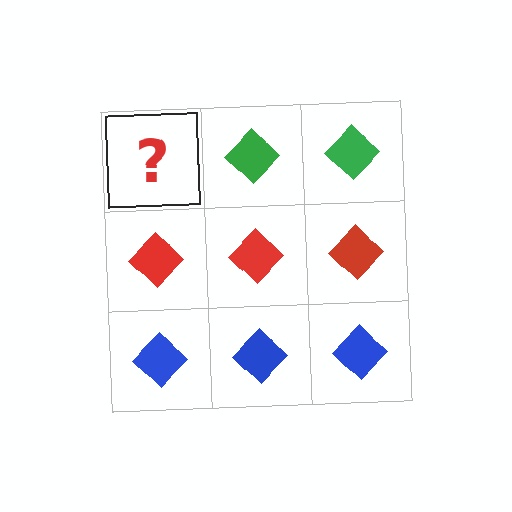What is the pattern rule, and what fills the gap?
The rule is that each row has a consistent color. The gap should be filled with a green diamond.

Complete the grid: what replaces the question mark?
The question mark should be replaced with a green diamond.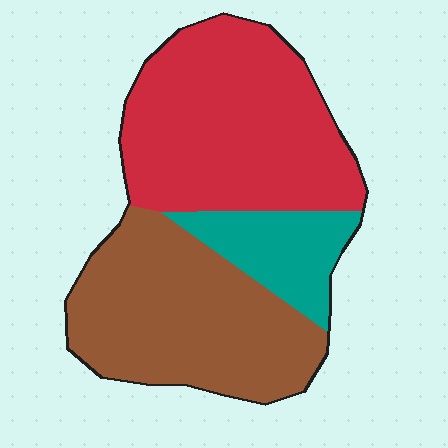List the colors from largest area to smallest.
From largest to smallest: red, brown, teal.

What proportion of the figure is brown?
Brown takes up between a quarter and a half of the figure.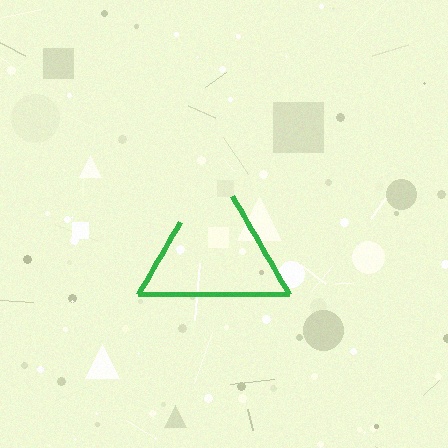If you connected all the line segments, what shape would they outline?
They would outline a triangle.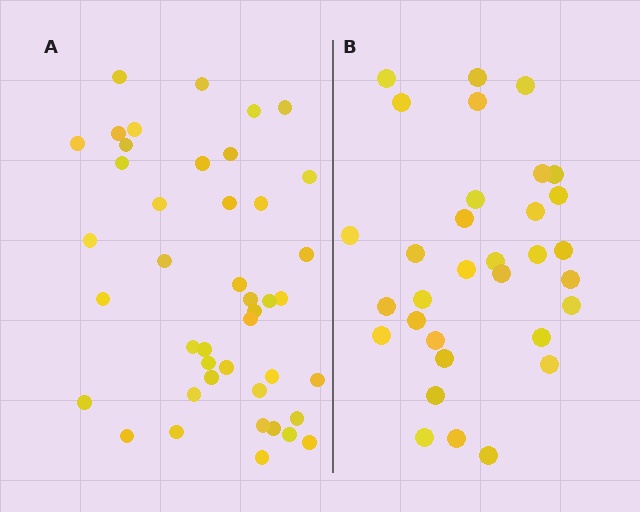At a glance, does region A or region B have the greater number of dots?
Region A (the left region) has more dots.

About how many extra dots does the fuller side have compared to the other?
Region A has roughly 12 or so more dots than region B.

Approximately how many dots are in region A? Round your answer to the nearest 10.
About 40 dots. (The exact count is 43, which rounds to 40.)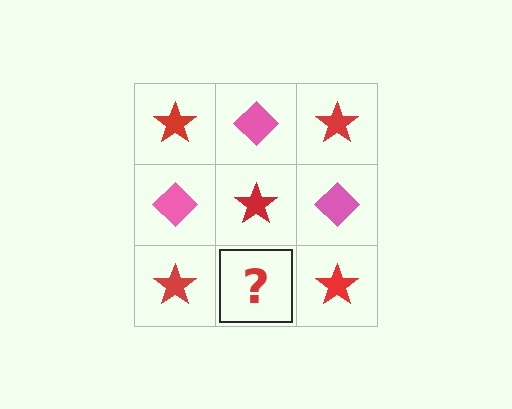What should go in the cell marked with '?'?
The missing cell should contain a pink diamond.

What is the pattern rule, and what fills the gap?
The rule is that it alternates red star and pink diamond in a checkerboard pattern. The gap should be filled with a pink diamond.